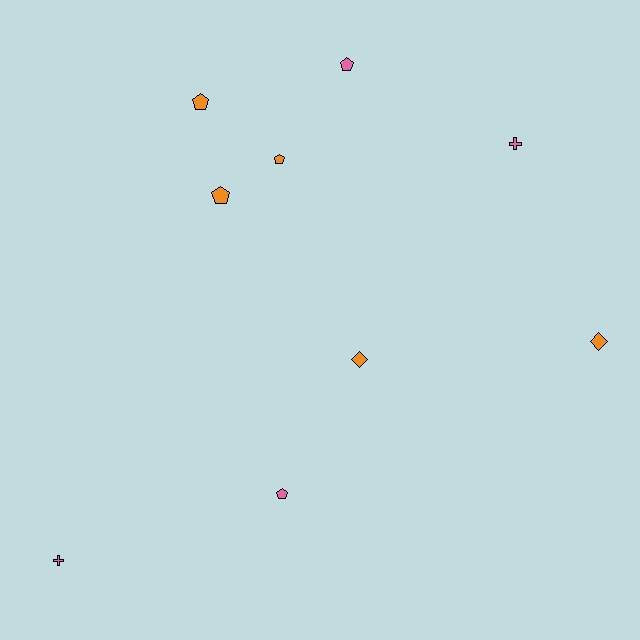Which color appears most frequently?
Orange, with 5 objects.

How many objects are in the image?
There are 9 objects.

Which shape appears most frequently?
Pentagon, with 5 objects.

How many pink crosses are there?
There are 2 pink crosses.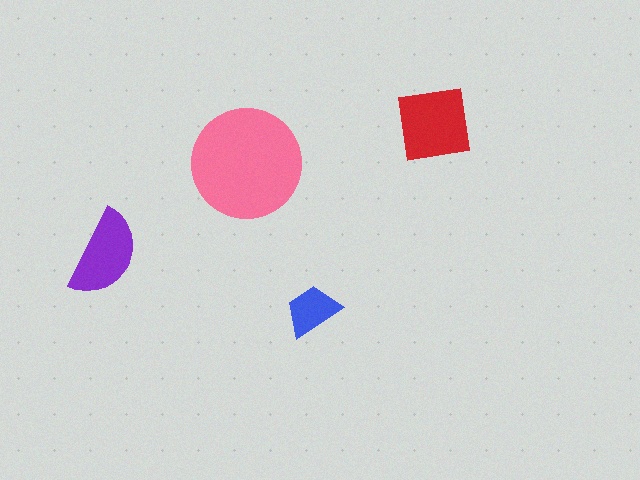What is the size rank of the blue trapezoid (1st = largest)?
4th.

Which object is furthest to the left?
The purple semicircle is leftmost.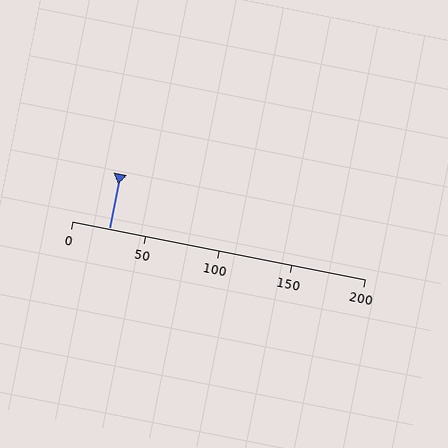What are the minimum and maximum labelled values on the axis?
The axis runs from 0 to 200.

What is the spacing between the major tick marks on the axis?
The major ticks are spaced 50 apart.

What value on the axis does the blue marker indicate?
The marker indicates approximately 25.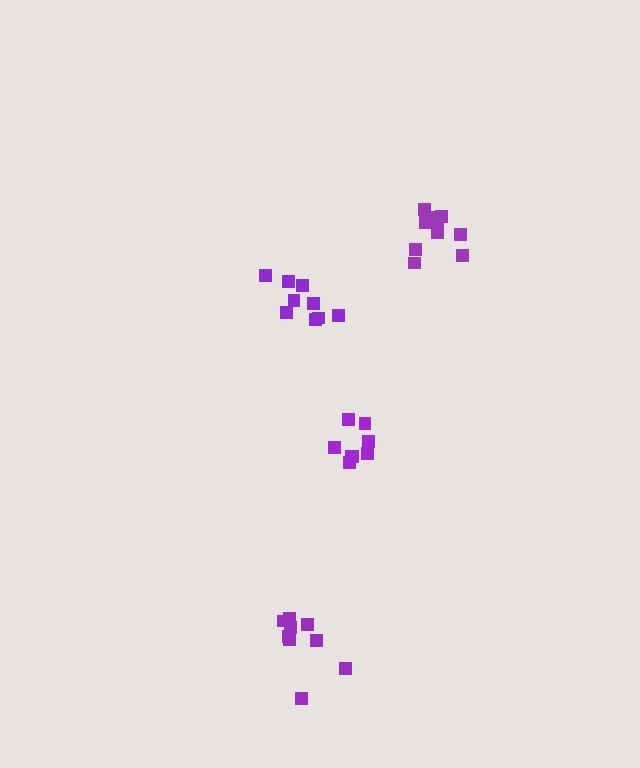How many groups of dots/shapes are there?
There are 4 groups.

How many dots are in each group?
Group 1: 8 dots, Group 2: 11 dots, Group 3: 9 dots, Group 4: 9 dots (37 total).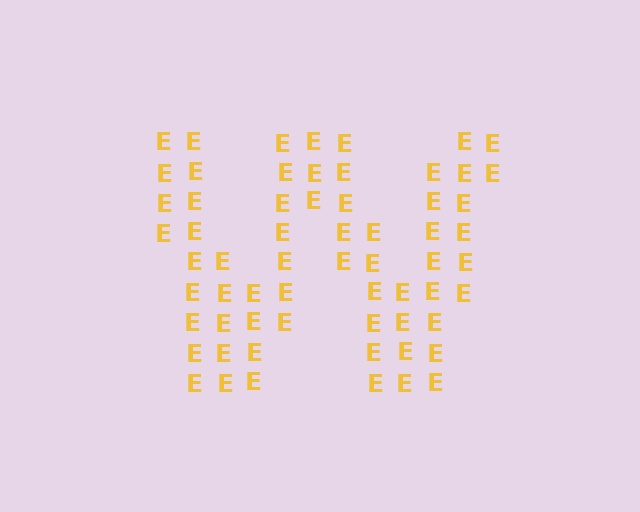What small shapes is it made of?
It is made of small letter E's.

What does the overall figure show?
The overall figure shows the letter W.